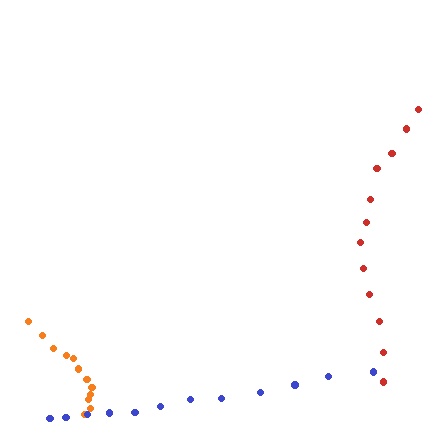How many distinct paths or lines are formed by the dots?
There are 3 distinct paths.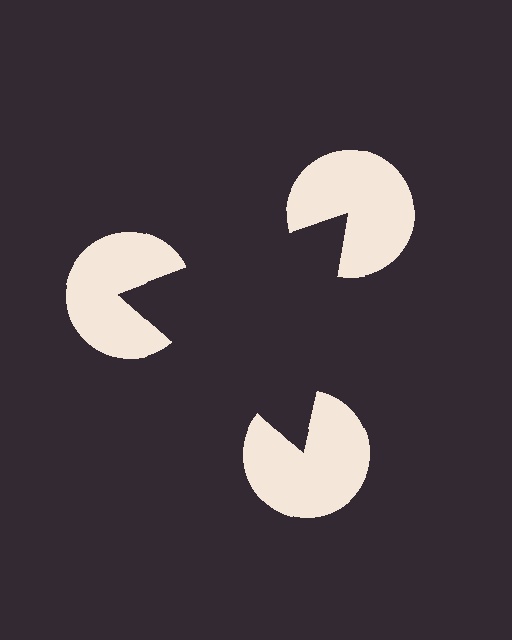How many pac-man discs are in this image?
There are 3 — one at each vertex of the illusory triangle.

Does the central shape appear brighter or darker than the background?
It typically appears slightly darker than the background, even though no actual brightness change is drawn.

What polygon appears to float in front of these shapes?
An illusory triangle — its edges are inferred from the aligned wedge cuts in the pac-man discs, not physically drawn.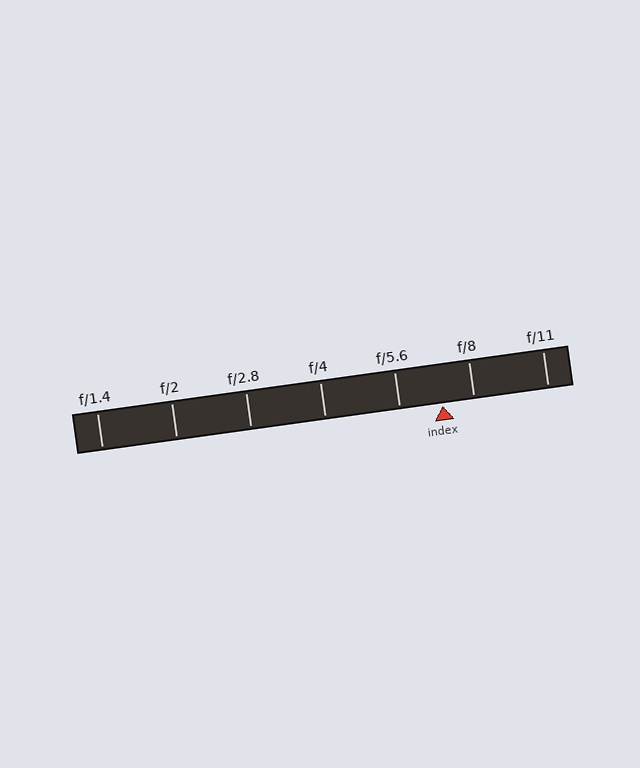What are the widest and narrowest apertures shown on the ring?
The widest aperture shown is f/1.4 and the narrowest is f/11.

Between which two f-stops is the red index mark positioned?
The index mark is between f/5.6 and f/8.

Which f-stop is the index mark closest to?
The index mark is closest to f/8.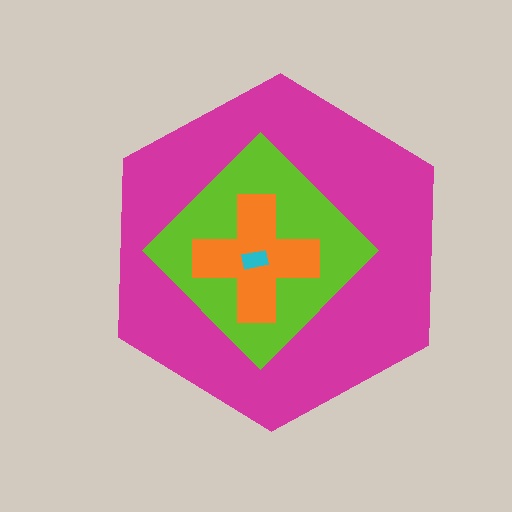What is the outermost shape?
The magenta hexagon.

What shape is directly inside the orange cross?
The cyan rectangle.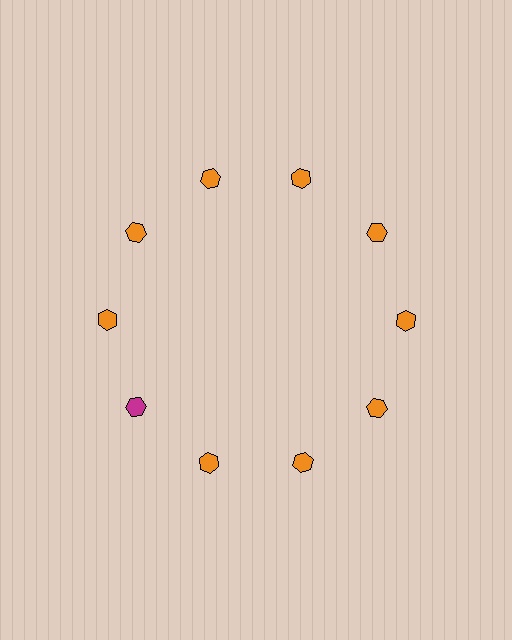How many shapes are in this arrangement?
There are 10 shapes arranged in a ring pattern.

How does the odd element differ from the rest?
It has a different color: magenta instead of orange.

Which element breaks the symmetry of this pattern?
The magenta hexagon at roughly the 8 o'clock position breaks the symmetry. All other shapes are orange hexagons.